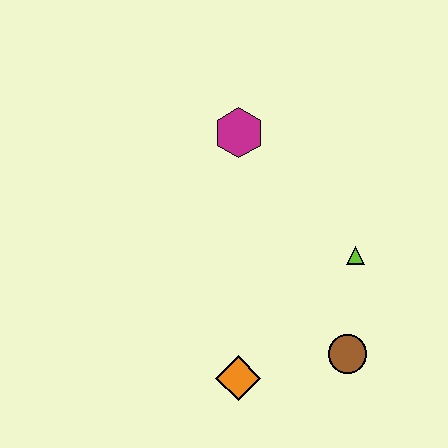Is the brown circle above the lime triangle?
No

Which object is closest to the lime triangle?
The brown circle is closest to the lime triangle.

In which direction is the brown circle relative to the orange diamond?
The brown circle is to the right of the orange diamond.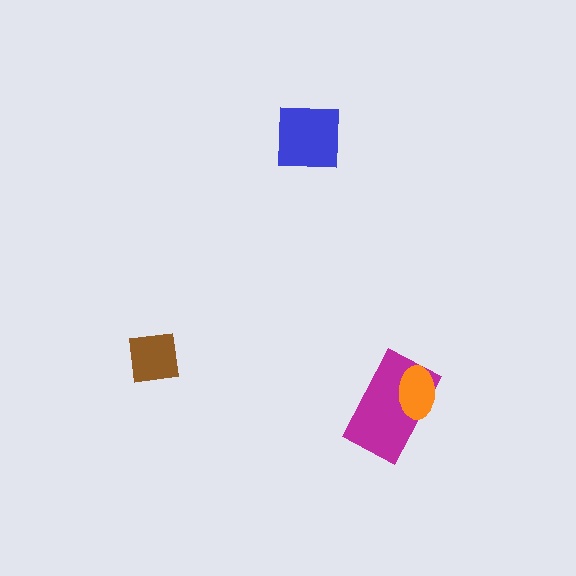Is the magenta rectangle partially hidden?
Yes, it is partially covered by another shape.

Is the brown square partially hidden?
No, no other shape covers it.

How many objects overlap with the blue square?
0 objects overlap with the blue square.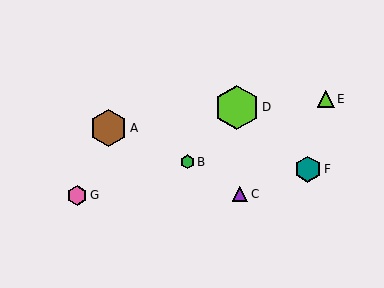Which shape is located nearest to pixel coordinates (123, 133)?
The brown hexagon (labeled A) at (108, 128) is nearest to that location.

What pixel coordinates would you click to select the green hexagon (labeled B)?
Click at (187, 162) to select the green hexagon B.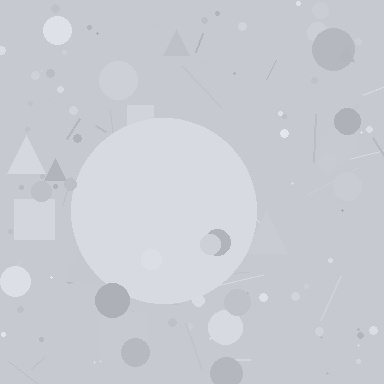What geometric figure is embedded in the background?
A circle is embedded in the background.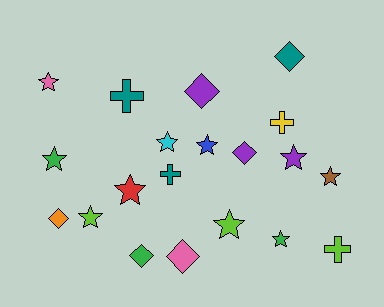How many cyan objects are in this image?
There is 1 cyan object.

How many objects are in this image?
There are 20 objects.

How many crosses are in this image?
There are 4 crosses.